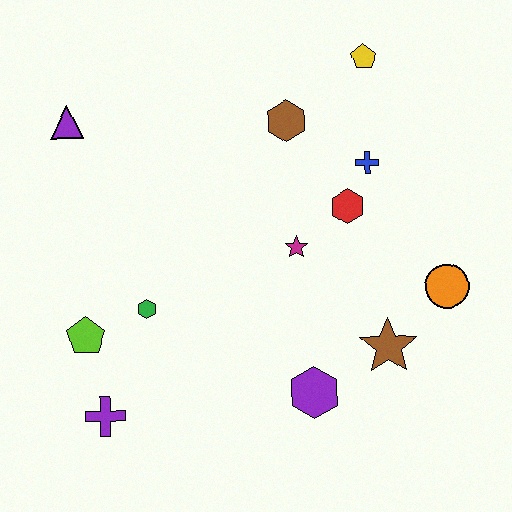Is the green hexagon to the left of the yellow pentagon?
Yes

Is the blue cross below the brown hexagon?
Yes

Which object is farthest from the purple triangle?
The orange circle is farthest from the purple triangle.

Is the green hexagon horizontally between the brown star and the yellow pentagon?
No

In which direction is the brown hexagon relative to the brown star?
The brown hexagon is above the brown star.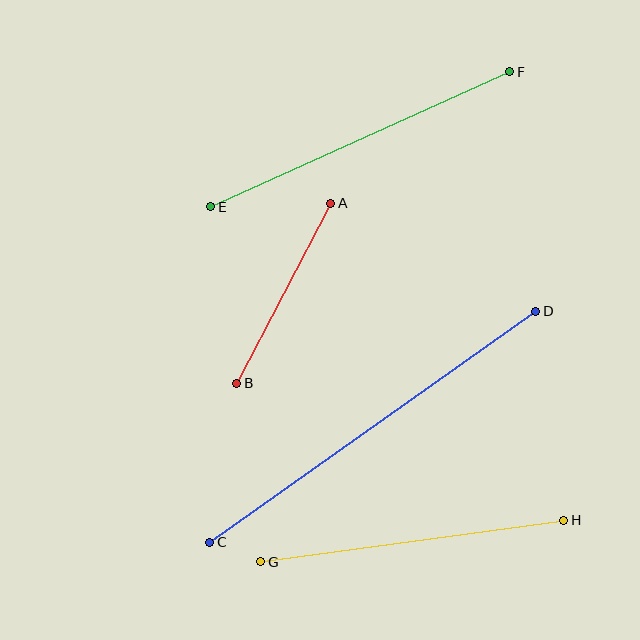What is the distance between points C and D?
The distance is approximately 400 pixels.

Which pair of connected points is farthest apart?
Points C and D are farthest apart.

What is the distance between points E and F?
The distance is approximately 328 pixels.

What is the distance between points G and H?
The distance is approximately 306 pixels.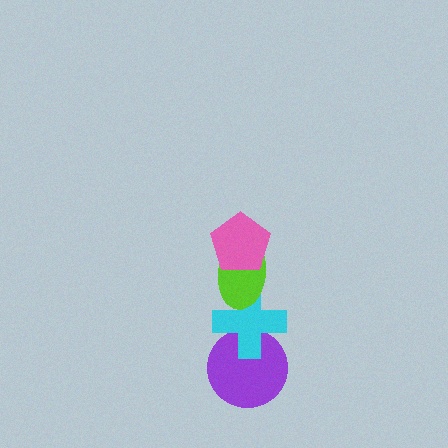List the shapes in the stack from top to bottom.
From top to bottom: the pink pentagon, the lime ellipse, the cyan cross, the purple circle.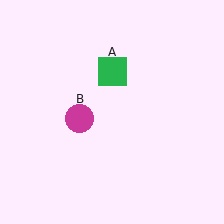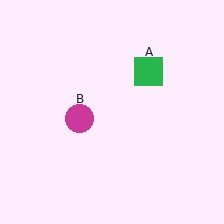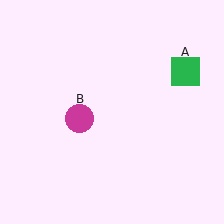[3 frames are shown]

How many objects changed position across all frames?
1 object changed position: green square (object A).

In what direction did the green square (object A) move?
The green square (object A) moved right.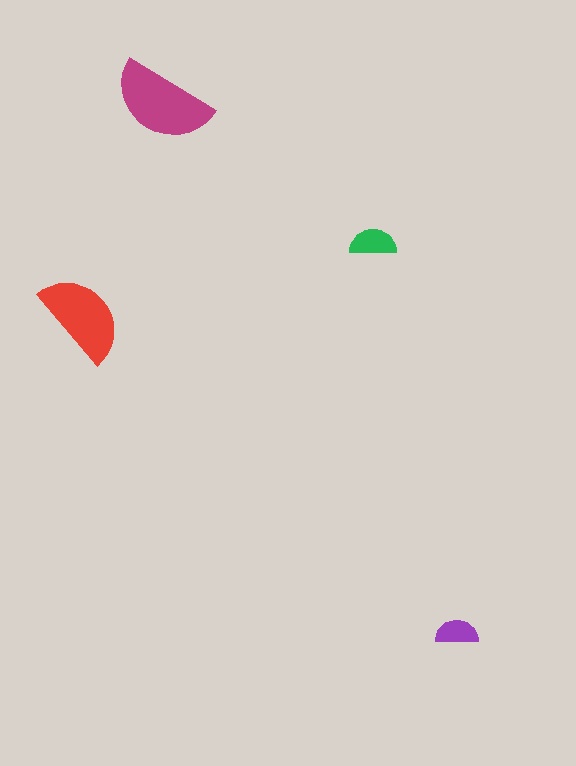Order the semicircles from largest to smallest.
the magenta one, the red one, the green one, the purple one.